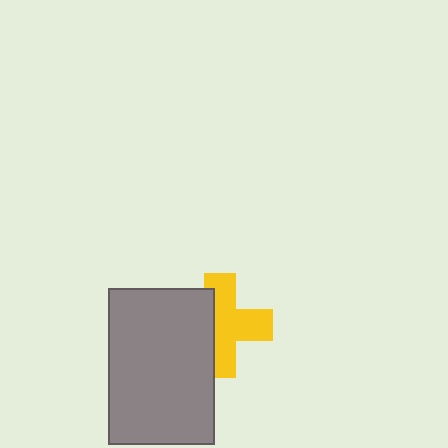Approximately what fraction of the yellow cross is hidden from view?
Roughly 39% of the yellow cross is hidden behind the gray rectangle.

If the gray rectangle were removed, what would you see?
You would see the complete yellow cross.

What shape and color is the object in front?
The object in front is a gray rectangle.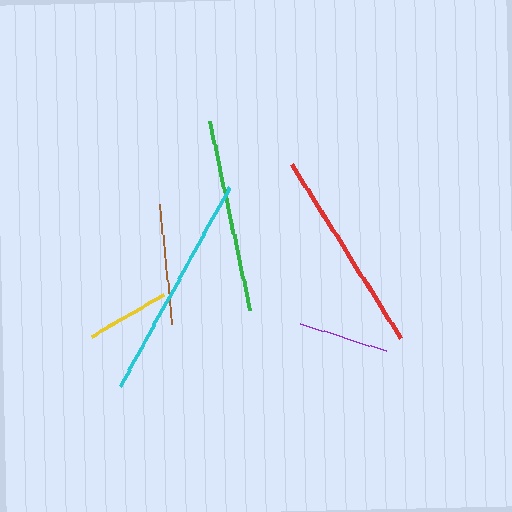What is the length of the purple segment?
The purple segment is approximately 90 pixels long.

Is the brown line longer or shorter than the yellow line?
The brown line is longer than the yellow line.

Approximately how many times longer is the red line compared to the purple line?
The red line is approximately 2.3 times the length of the purple line.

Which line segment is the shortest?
The yellow line is the shortest at approximately 83 pixels.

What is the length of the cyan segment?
The cyan segment is approximately 227 pixels long.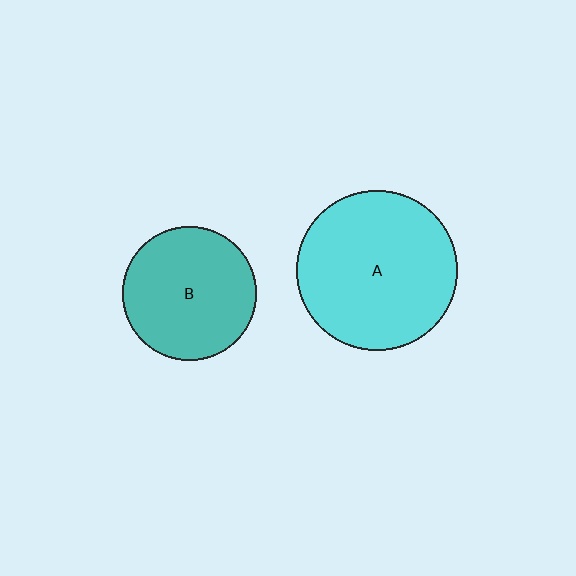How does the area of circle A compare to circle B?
Approximately 1.4 times.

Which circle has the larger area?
Circle A (cyan).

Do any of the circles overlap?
No, none of the circles overlap.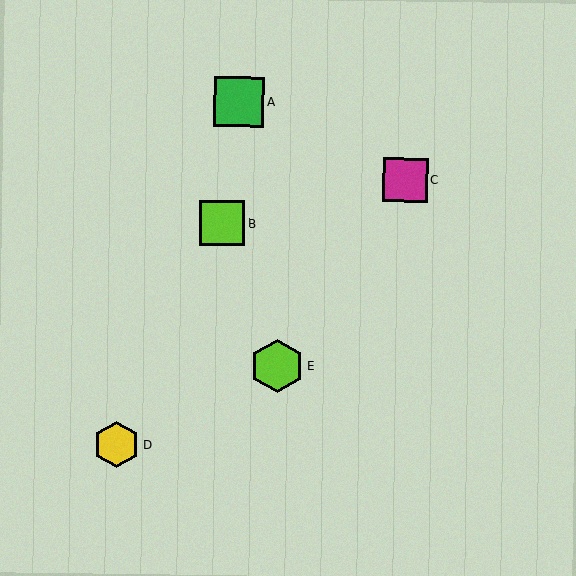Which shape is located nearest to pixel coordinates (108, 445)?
The yellow hexagon (labeled D) at (116, 444) is nearest to that location.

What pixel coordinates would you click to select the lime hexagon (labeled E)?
Click at (277, 366) to select the lime hexagon E.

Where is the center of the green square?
The center of the green square is at (239, 102).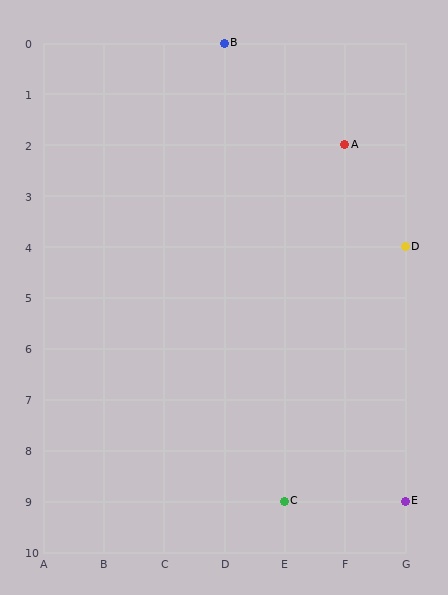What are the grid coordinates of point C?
Point C is at grid coordinates (E, 9).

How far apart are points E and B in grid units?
Points E and B are 3 columns and 9 rows apart (about 9.5 grid units diagonally).